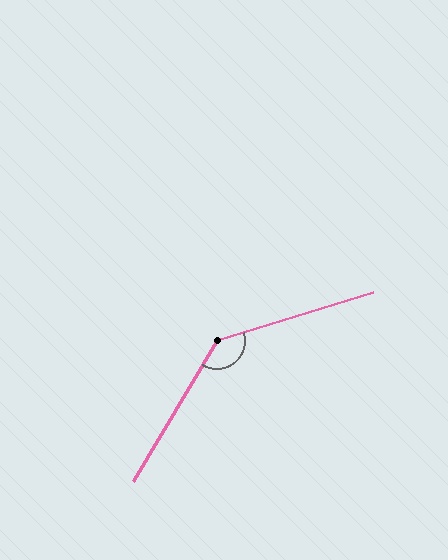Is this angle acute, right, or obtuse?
It is obtuse.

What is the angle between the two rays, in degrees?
Approximately 138 degrees.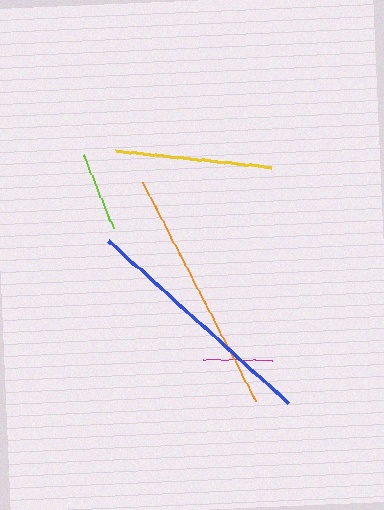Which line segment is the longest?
The orange line is the longest at approximately 246 pixels.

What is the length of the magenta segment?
The magenta segment is approximately 68 pixels long.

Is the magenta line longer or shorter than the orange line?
The orange line is longer than the magenta line.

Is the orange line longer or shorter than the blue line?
The orange line is longer than the blue line.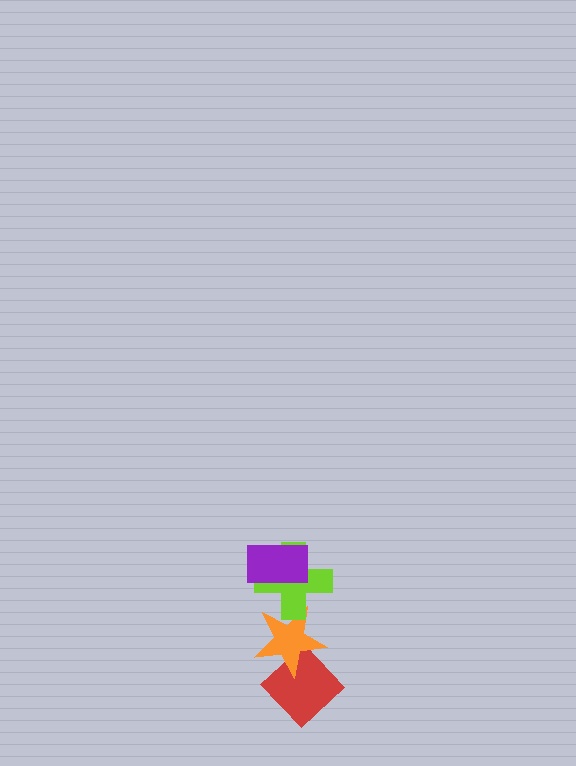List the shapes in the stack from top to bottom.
From top to bottom: the purple rectangle, the lime cross, the orange star, the red diamond.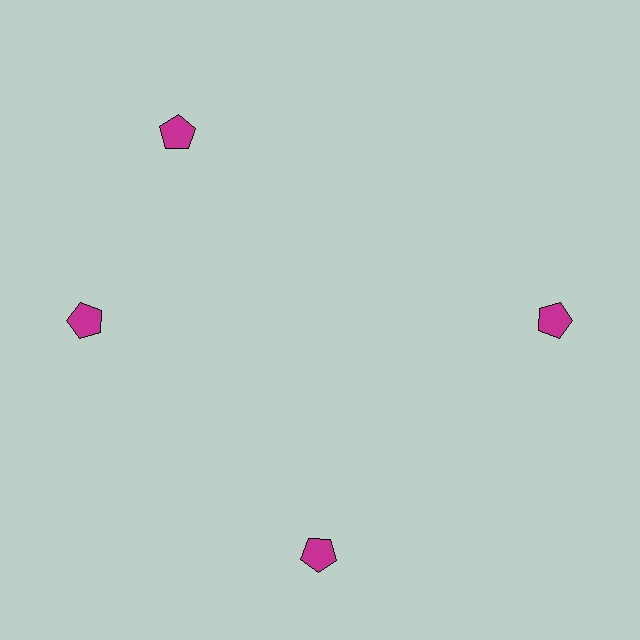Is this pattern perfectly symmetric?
No. The 4 magenta pentagons are arranged in a ring, but one element near the 12 o'clock position is rotated out of alignment along the ring, breaking the 4-fold rotational symmetry.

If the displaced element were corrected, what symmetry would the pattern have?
It would have 4-fold rotational symmetry — the pattern would map onto itself every 90 degrees.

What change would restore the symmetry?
The symmetry would be restored by rotating it back into even spacing with its neighbors so that all 4 pentagons sit at equal angles and equal distance from the center.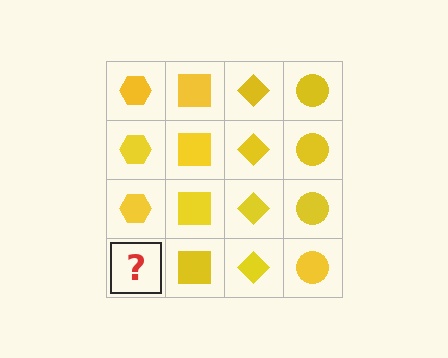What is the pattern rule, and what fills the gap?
The rule is that each column has a consistent shape. The gap should be filled with a yellow hexagon.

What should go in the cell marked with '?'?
The missing cell should contain a yellow hexagon.